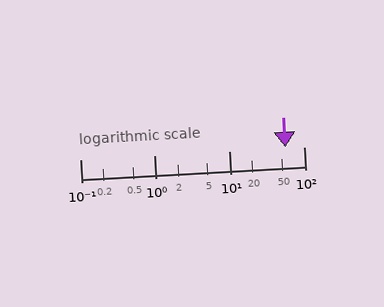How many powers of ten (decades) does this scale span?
The scale spans 3 decades, from 0.1 to 100.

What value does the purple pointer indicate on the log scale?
The pointer indicates approximately 57.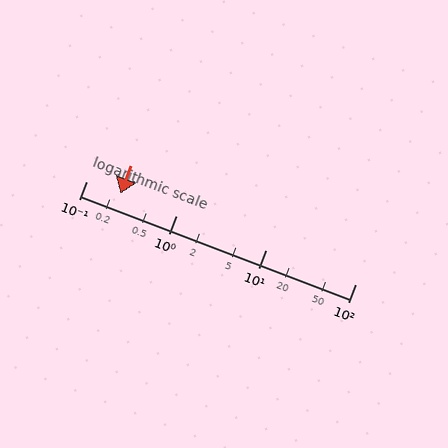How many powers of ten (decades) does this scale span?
The scale spans 3 decades, from 0.1 to 100.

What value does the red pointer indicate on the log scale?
The pointer indicates approximately 0.24.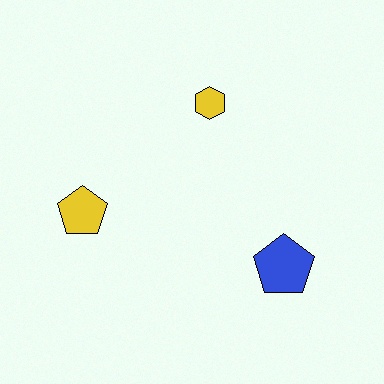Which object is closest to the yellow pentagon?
The yellow hexagon is closest to the yellow pentagon.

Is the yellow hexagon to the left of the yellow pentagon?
No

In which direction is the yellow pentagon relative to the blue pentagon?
The yellow pentagon is to the left of the blue pentagon.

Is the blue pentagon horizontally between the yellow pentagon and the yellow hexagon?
No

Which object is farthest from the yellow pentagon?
The blue pentagon is farthest from the yellow pentagon.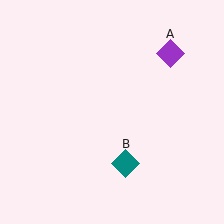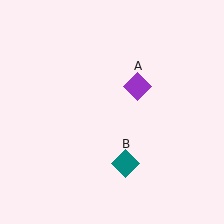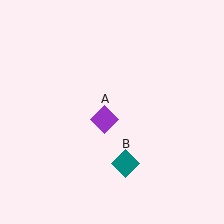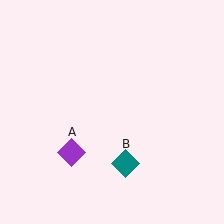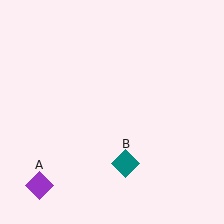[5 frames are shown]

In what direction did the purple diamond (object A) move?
The purple diamond (object A) moved down and to the left.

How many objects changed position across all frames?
1 object changed position: purple diamond (object A).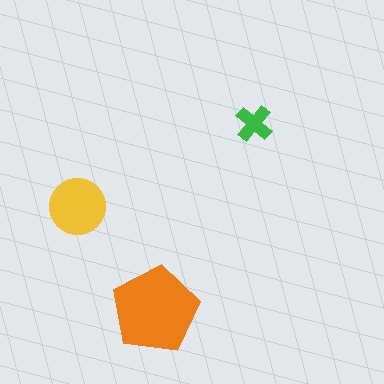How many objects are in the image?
There are 3 objects in the image.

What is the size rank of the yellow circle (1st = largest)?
2nd.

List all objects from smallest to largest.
The green cross, the yellow circle, the orange pentagon.